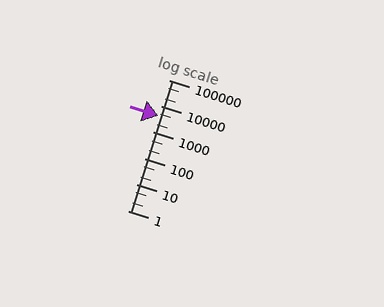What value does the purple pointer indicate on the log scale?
The pointer indicates approximately 4400.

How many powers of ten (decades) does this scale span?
The scale spans 5 decades, from 1 to 100000.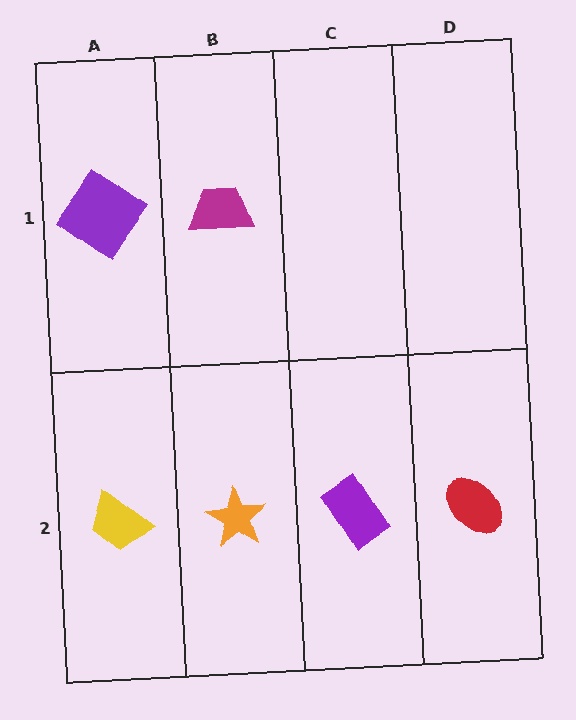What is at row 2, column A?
A yellow trapezoid.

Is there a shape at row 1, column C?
No, that cell is empty.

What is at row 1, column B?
A magenta trapezoid.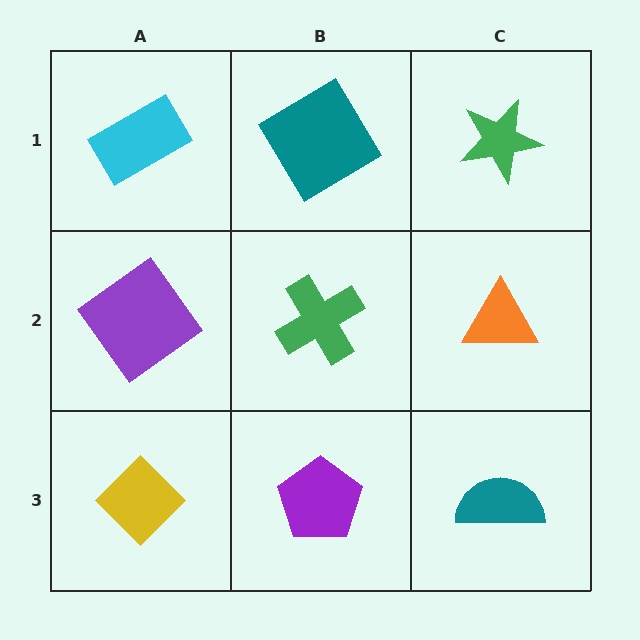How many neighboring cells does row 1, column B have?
3.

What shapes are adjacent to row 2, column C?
A green star (row 1, column C), a teal semicircle (row 3, column C), a green cross (row 2, column B).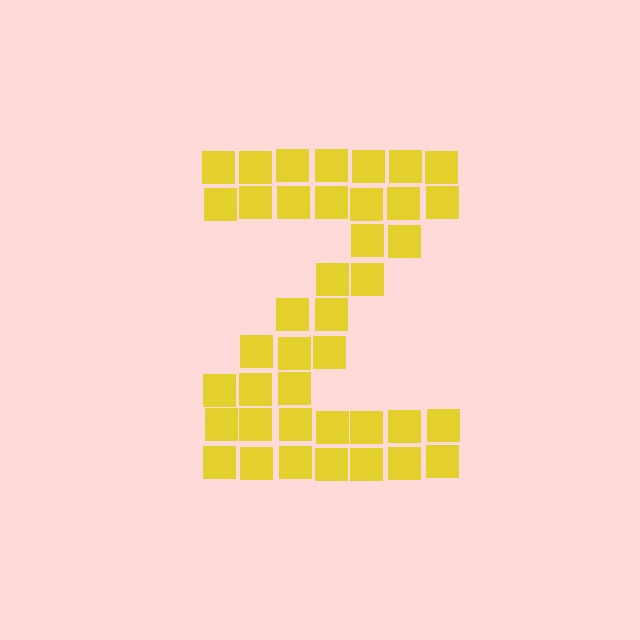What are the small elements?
The small elements are squares.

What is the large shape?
The large shape is the letter Z.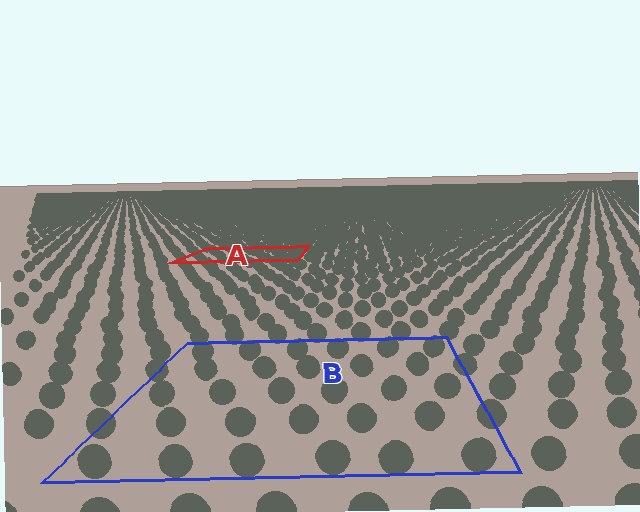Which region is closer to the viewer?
Region B is closer. The texture elements there are larger and more spread out.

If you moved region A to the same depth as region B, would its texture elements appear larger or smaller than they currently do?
They would appear larger. At a closer depth, the same texture elements are projected at a bigger on-screen size.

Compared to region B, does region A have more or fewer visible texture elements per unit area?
Region A has more texture elements per unit area — they are packed more densely because it is farther away.